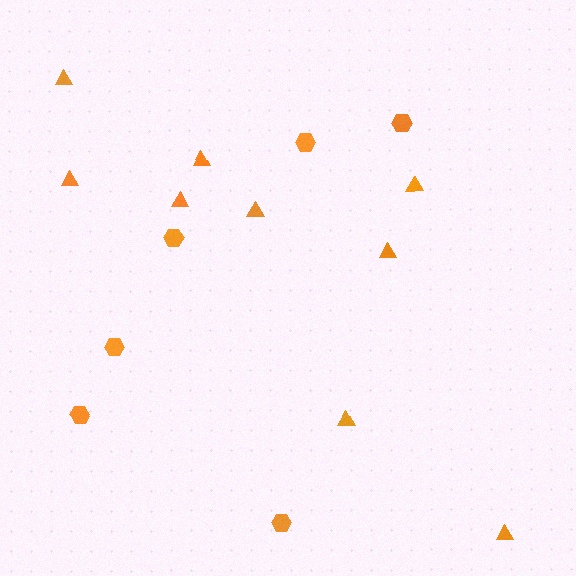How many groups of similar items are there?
There are 2 groups: one group of hexagons (6) and one group of triangles (9).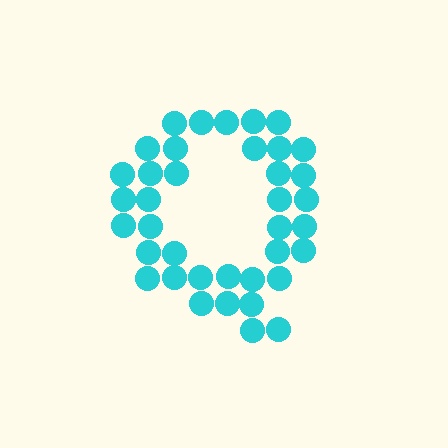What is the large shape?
The large shape is the letter Q.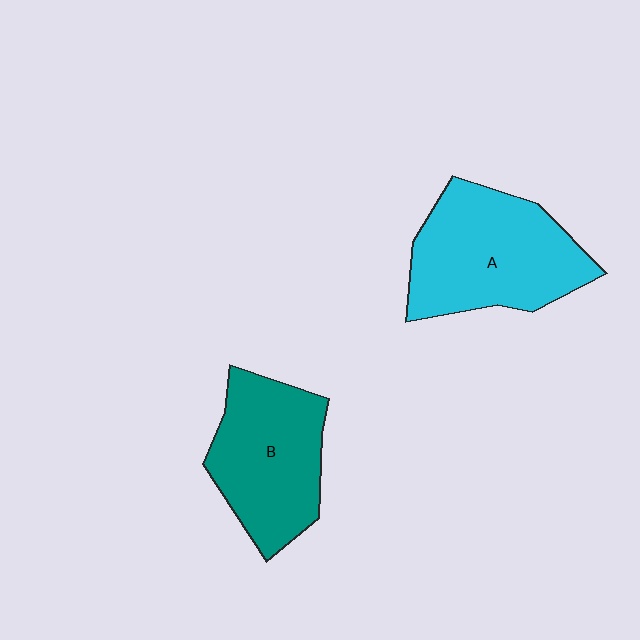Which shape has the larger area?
Shape A (cyan).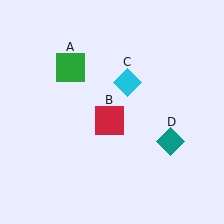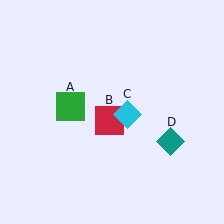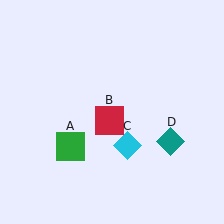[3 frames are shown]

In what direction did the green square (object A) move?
The green square (object A) moved down.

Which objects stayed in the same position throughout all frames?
Red square (object B) and teal diamond (object D) remained stationary.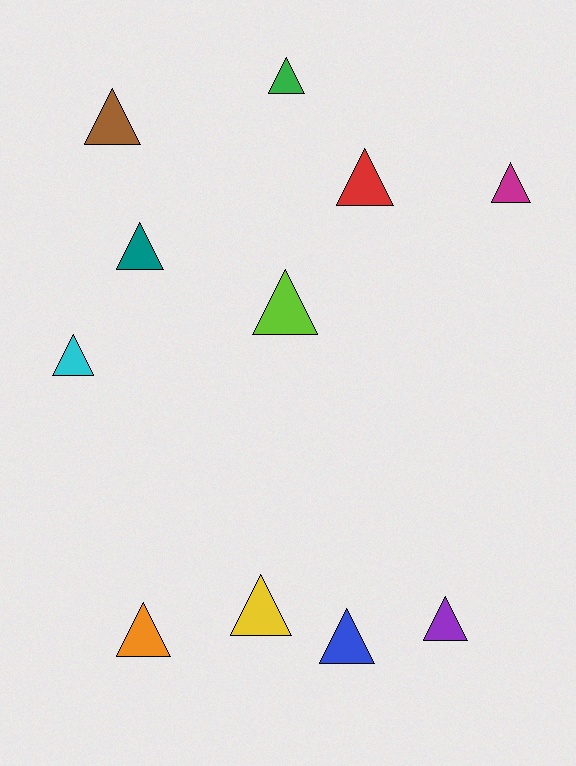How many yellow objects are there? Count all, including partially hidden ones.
There is 1 yellow object.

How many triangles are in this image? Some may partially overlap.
There are 11 triangles.